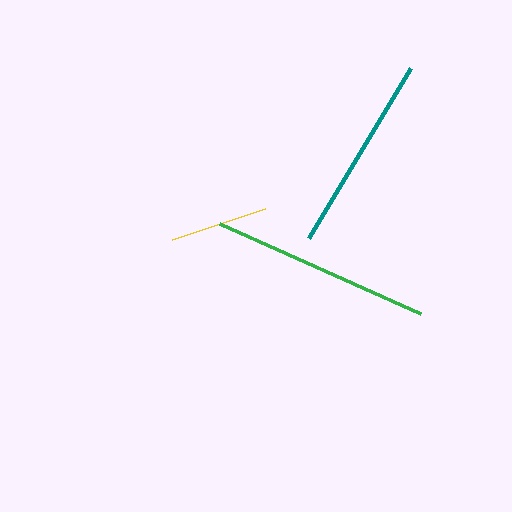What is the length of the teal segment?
The teal segment is approximately 198 pixels long.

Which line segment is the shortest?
The yellow line is the shortest at approximately 99 pixels.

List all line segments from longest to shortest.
From longest to shortest: green, teal, yellow.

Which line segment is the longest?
The green line is the longest at approximately 220 pixels.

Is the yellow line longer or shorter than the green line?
The green line is longer than the yellow line.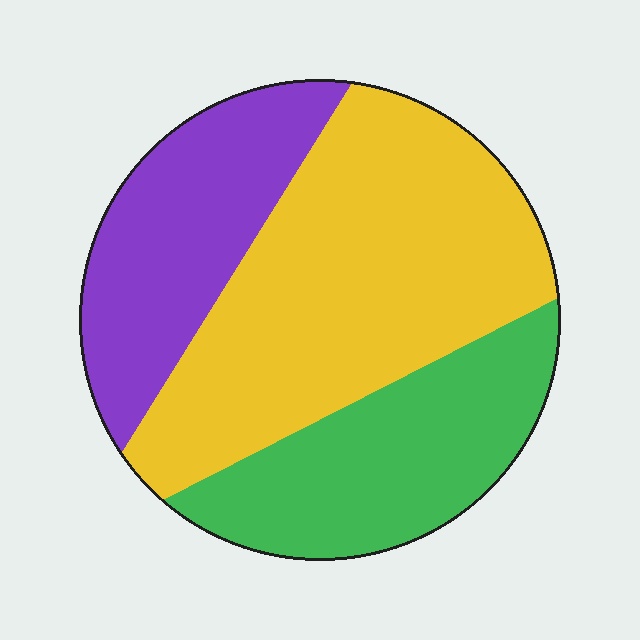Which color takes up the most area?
Yellow, at roughly 50%.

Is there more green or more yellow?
Yellow.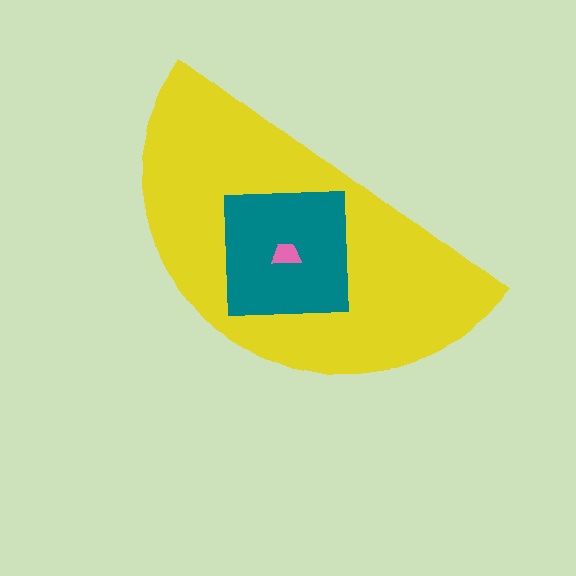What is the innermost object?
The pink trapezoid.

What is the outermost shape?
The yellow semicircle.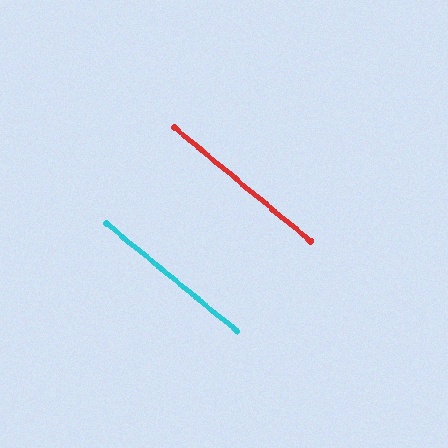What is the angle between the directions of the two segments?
Approximately 0 degrees.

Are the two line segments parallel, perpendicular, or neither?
Parallel — their directions differ by only 0.5°.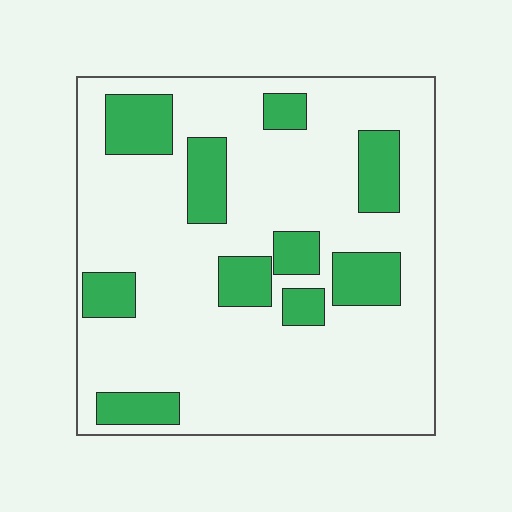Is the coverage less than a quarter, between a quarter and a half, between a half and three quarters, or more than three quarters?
Less than a quarter.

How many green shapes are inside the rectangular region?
10.